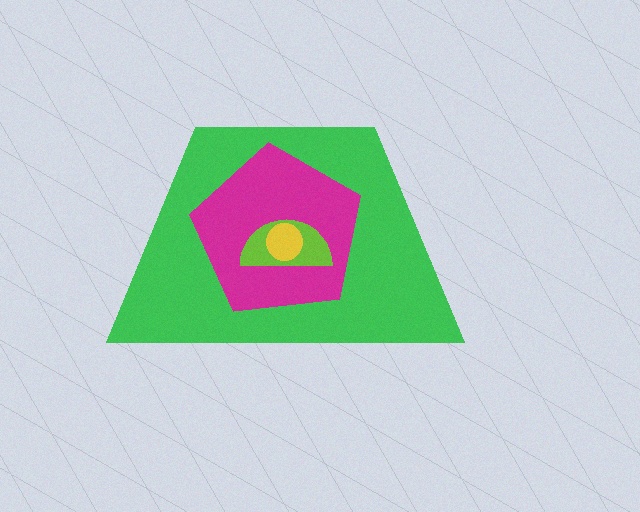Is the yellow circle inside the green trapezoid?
Yes.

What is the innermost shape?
The yellow circle.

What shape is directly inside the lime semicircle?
The yellow circle.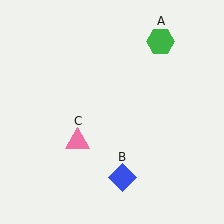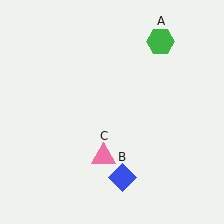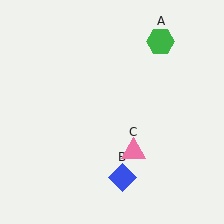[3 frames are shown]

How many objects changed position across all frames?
1 object changed position: pink triangle (object C).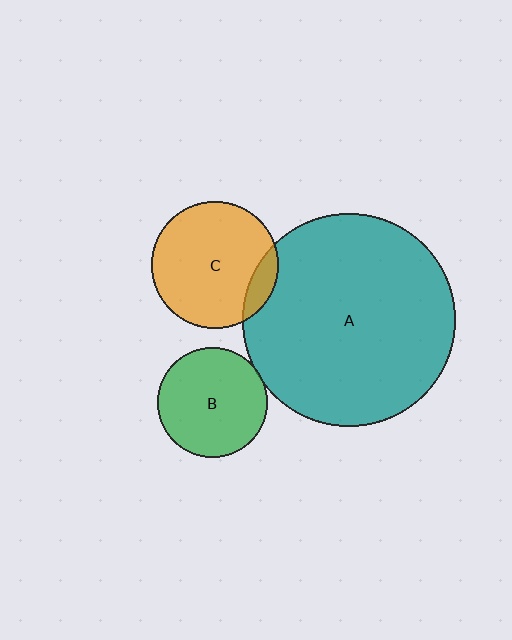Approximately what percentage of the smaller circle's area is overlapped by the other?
Approximately 5%.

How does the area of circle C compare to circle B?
Approximately 1.3 times.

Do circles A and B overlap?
Yes.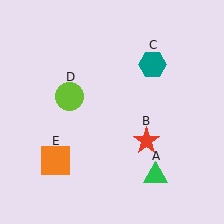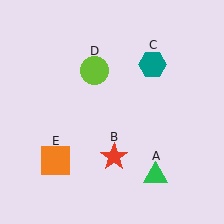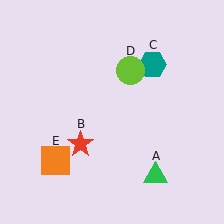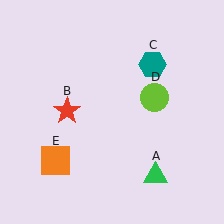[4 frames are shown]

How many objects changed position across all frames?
2 objects changed position: red star (object B), lime circle (object D).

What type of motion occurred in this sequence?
The red star (object B), lime circle (object D) rotated clockwise around the center of the scene.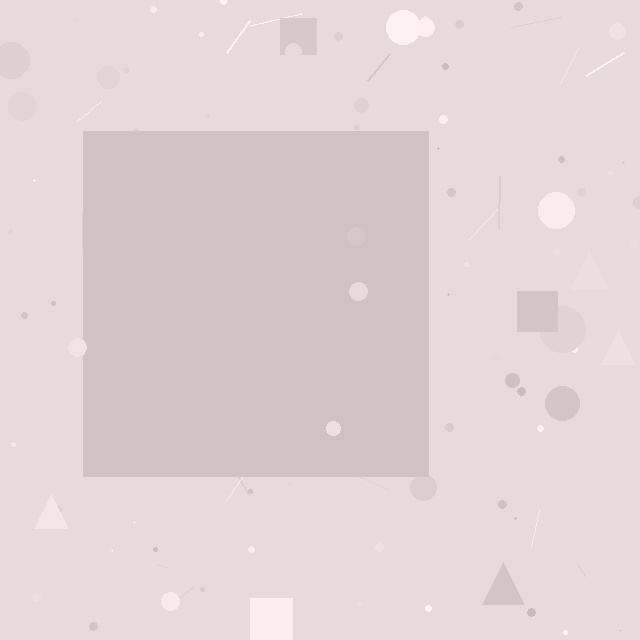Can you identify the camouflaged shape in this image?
The camouflaged shape is a square.